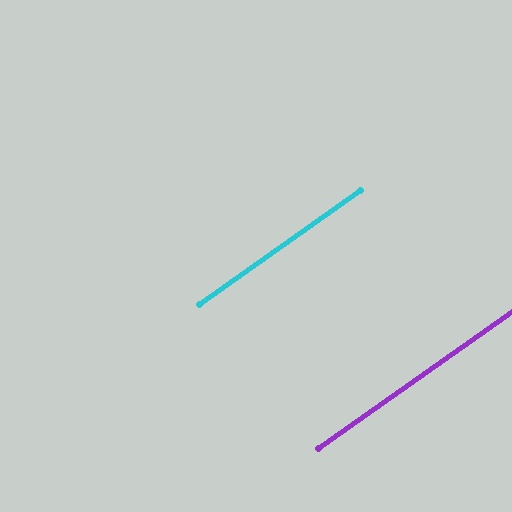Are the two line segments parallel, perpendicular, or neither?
Parallel — their directions differ by only 0.3°.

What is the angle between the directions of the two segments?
Approximately 0 degrees.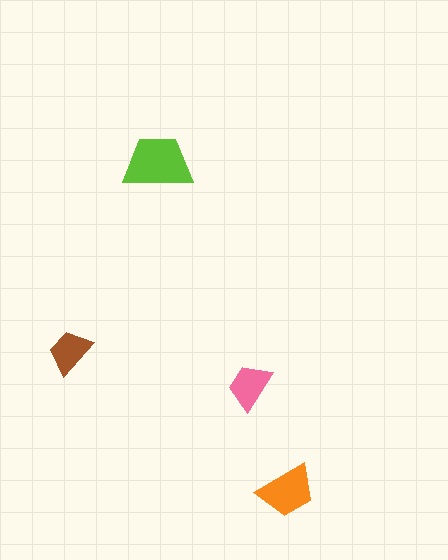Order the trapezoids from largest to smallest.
the lime one, the orange one, the pink one, the brown one.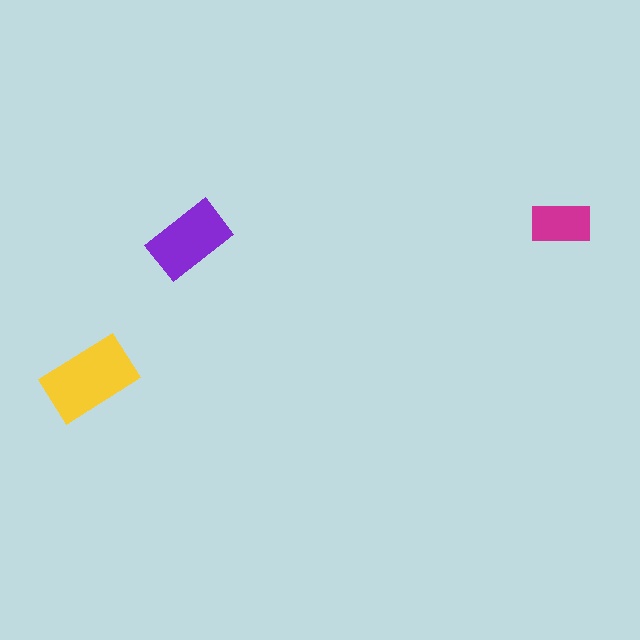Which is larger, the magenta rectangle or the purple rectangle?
The purple one.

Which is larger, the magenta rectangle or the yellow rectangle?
The yellow one.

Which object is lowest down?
The yellow rectangle is bottommost.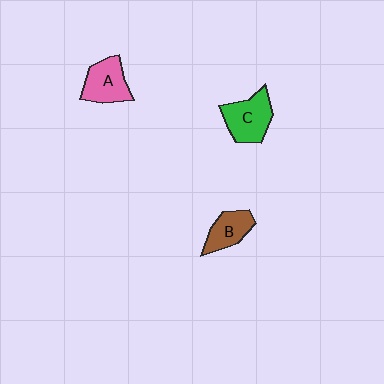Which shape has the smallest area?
Shape B (brown).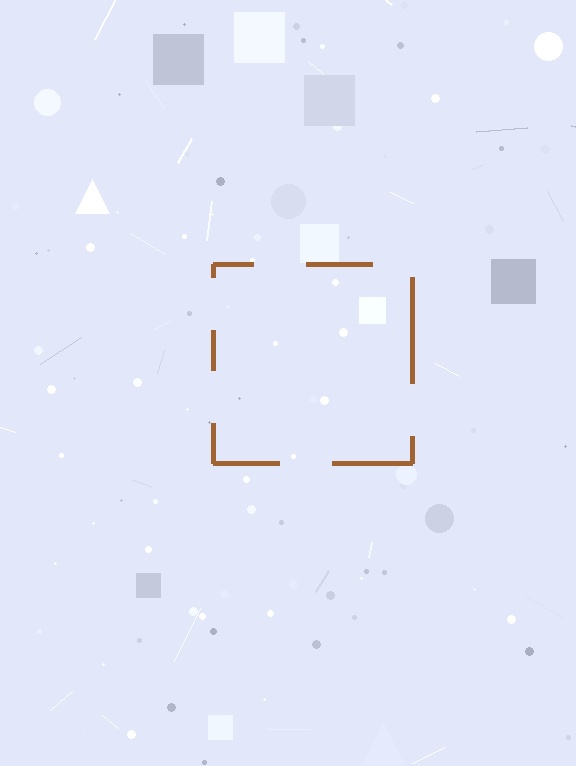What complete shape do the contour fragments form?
The contour fragments form a square.